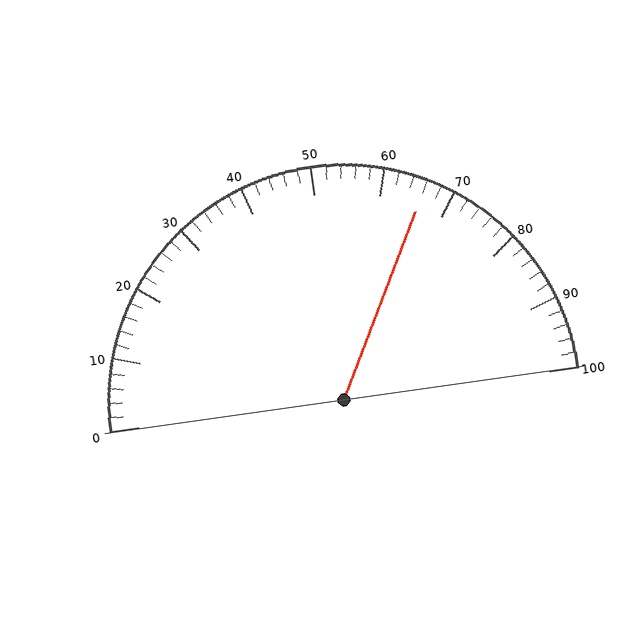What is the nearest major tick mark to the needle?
The nearest major tick mark is 70.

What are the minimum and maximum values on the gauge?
The gauge ranges from 0 to 100.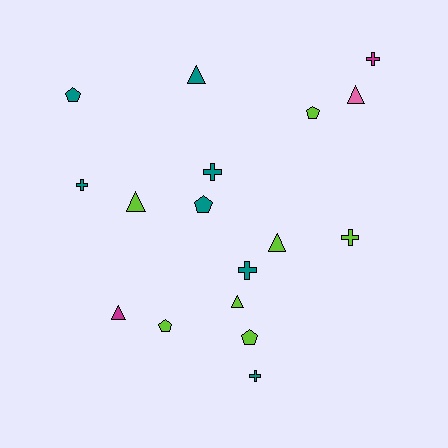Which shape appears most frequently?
Cross, with 6 objects.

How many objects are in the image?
There are 17 objects.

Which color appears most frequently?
Lime, with 7 objects.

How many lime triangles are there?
There are 3 lime triangles.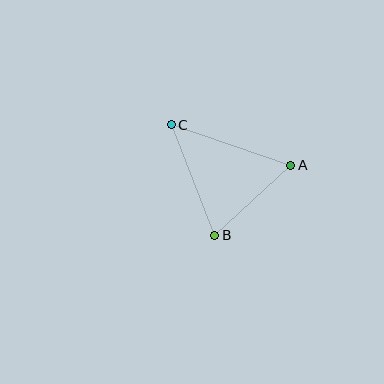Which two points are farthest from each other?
Points A and C are farthest from each other.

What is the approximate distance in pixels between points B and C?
The distance between B and C is approximately 119 pixels.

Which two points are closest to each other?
Points A and B are closest to each other.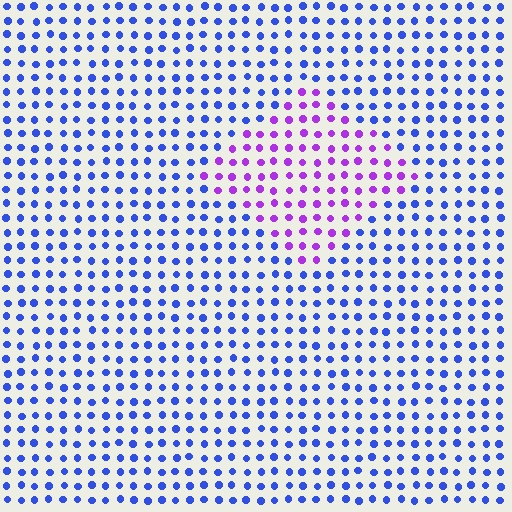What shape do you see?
I see a diamond.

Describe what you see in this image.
The image is filled with small blue elements in a uniform arrangement. A diamond-shaped region is visible where the elements are tinted to a slightly different hue, forming a subtle color boundary.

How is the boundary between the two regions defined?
The boundary is defined purely by a slight shift in hue (about 53 degrees). Spacing, size, and orientation are identical on both sides.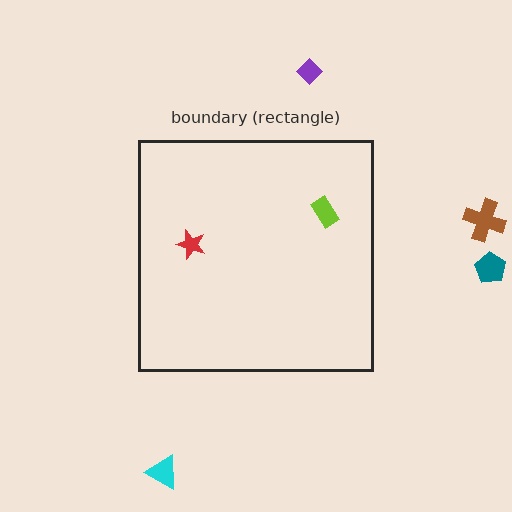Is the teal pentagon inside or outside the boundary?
Outside.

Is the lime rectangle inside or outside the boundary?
Inside.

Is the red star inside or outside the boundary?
Inside.